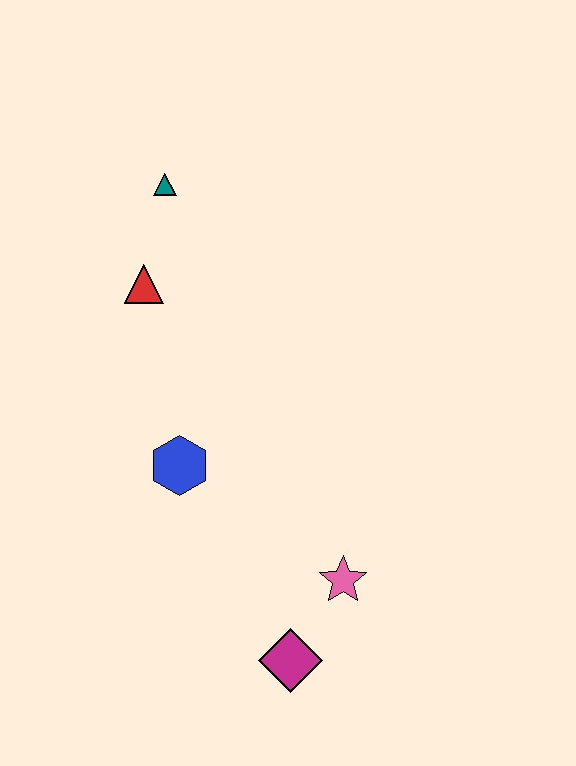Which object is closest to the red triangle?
The teal triangle is closest to the red triangle.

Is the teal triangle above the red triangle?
Yes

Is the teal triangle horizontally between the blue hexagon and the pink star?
No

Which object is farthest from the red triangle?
The magenta diamond is farthest from the red triangle.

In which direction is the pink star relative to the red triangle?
The pink star is below the red triangle.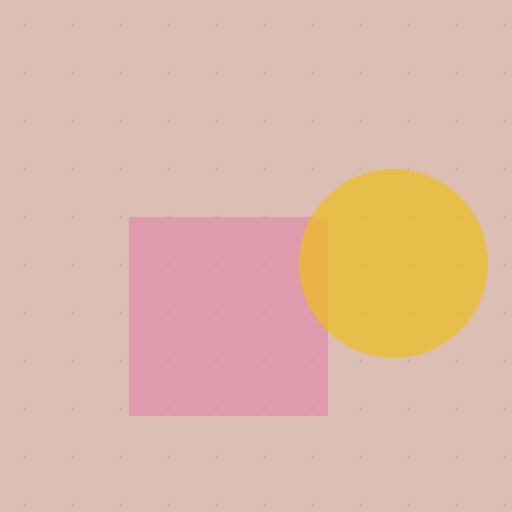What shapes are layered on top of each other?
The layered shapes are: a pink square, a yellow circle.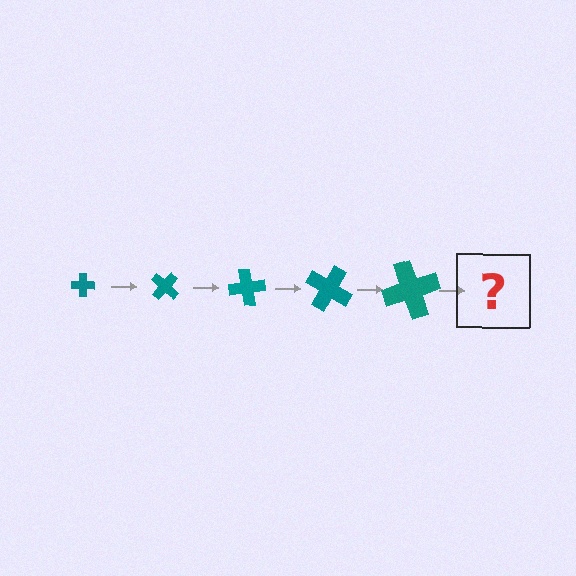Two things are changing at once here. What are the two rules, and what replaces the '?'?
The two rules are that the cross grows larger each step and it rotates 40 degrees each step. The '?' should be a cross, larger than the previous one and rotated 200 degrees from the start.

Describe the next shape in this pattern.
It should be a cross, larger than the previous one and rotated 200 degrees from the start.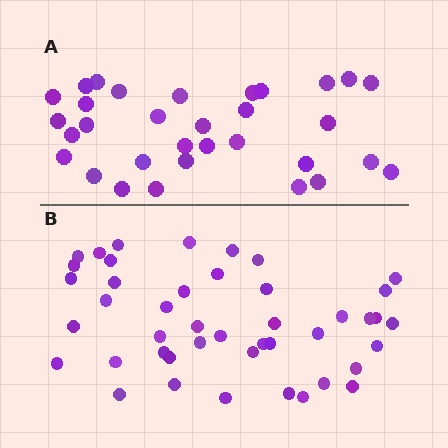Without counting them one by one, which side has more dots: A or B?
Region B (the bottom region) has more dots.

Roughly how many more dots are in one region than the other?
Region B has roughly 12 or so more dots than region A.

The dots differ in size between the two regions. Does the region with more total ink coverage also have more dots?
No. Region A has more total ink coverage because its dots are larger, but region B actually contains more individual dots. Total area can be misleading — the number of items is what matters here.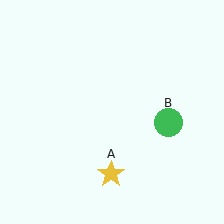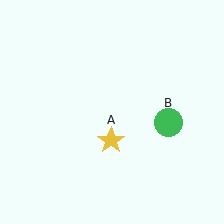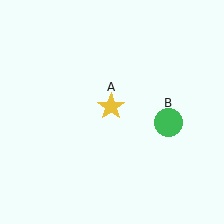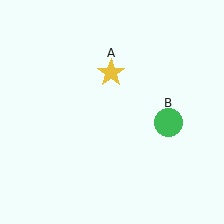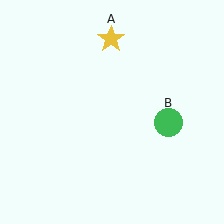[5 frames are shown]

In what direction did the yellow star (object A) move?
The yellow star (object A) moved up.